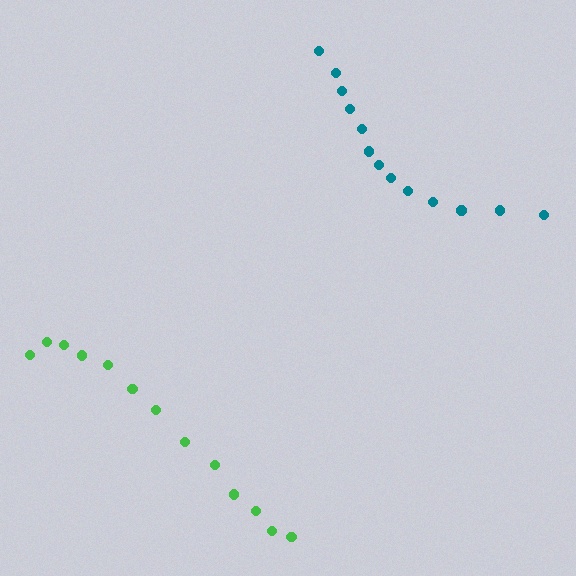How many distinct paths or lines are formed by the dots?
There are 2 distinct paths.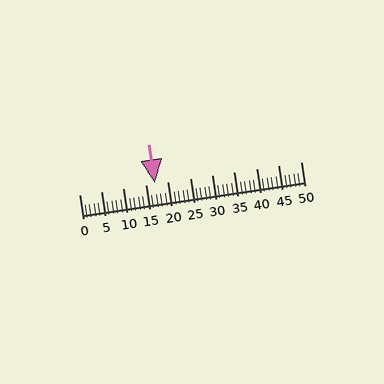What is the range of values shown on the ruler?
The ruler shows values from 0 to 50.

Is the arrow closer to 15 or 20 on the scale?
The arrow is closer to 15.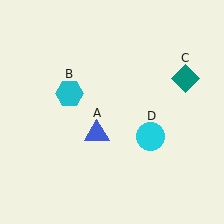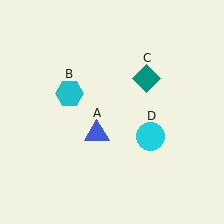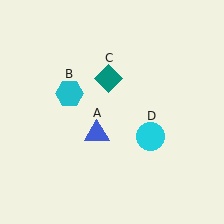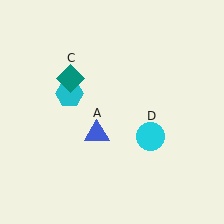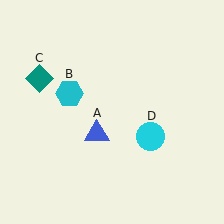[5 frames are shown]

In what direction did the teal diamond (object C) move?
The teal diamond (object C) moved left.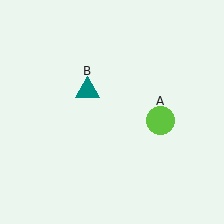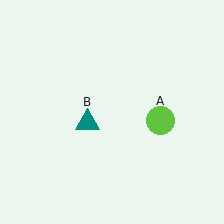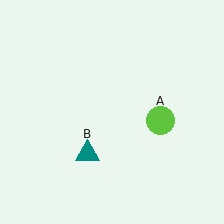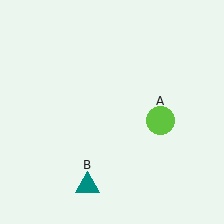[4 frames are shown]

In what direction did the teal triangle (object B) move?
The teal triangle (object B) moved down.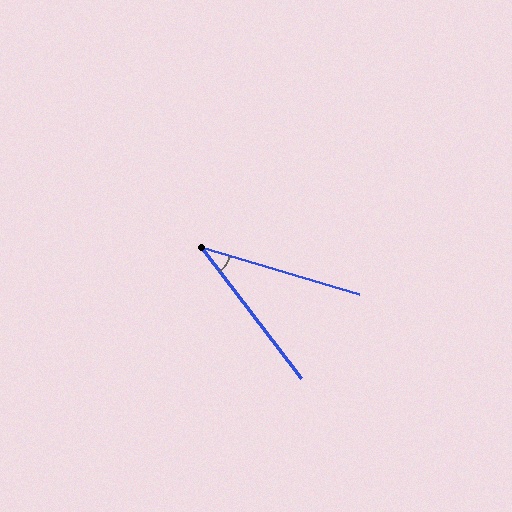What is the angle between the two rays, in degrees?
Approximately 36 degrees.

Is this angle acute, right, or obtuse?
It is acute.